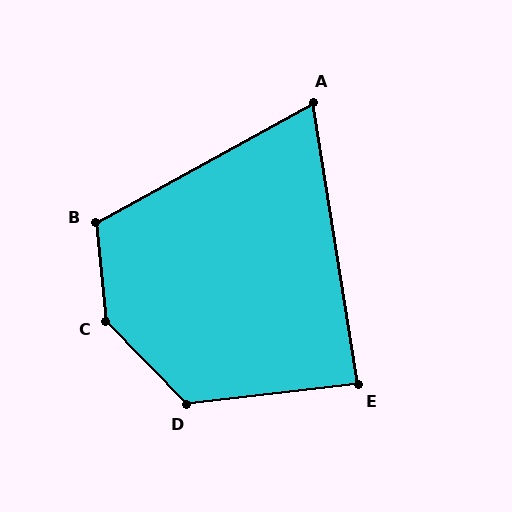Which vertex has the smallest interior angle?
A, at approximately 70 degrees.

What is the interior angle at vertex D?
Approximately 127 degrees (obtuse).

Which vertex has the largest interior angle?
C, at approximately 142 degrees.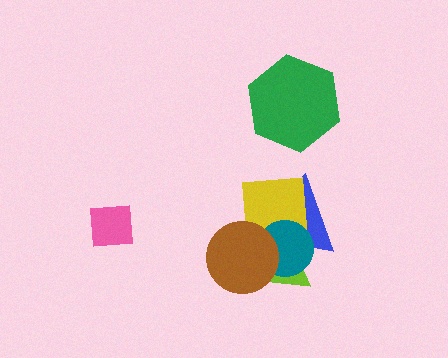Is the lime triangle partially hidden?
Yes, it is partially covered by another shape.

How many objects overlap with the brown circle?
4 objects overlap with the brown circle.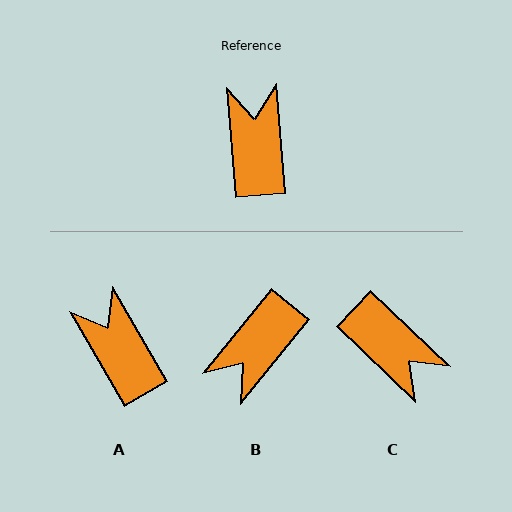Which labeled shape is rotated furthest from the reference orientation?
C, about 139 degrees away.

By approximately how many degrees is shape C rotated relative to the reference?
Approximately 139 degrees clockwise.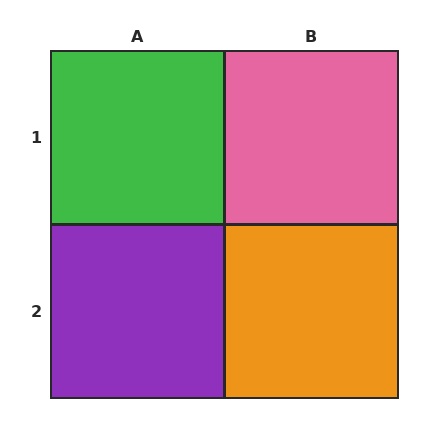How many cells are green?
1 cell is green.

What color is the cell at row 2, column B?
Orange.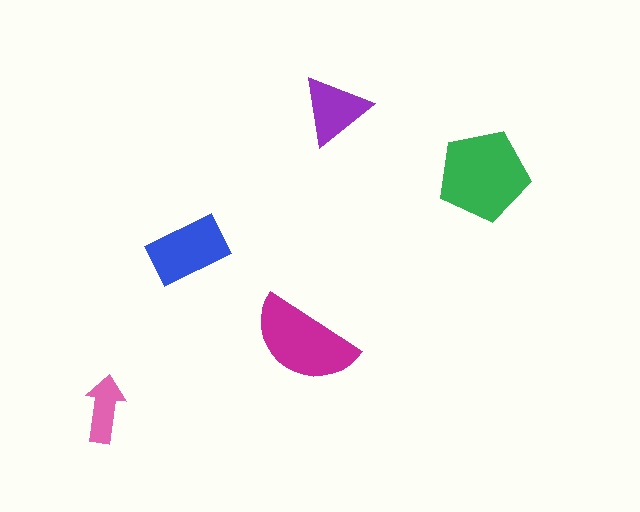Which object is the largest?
The green pentagon.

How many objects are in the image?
There are 5 objects in the image.